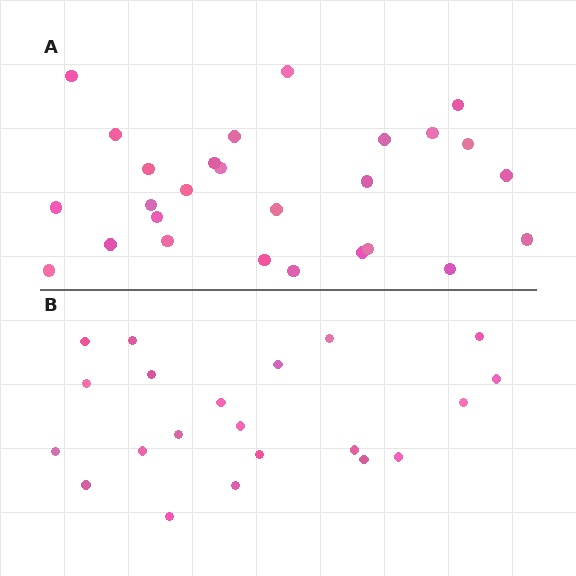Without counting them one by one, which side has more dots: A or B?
Region A (the top region) has more dots.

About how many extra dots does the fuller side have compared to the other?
Region A has about 6 more dots than region B.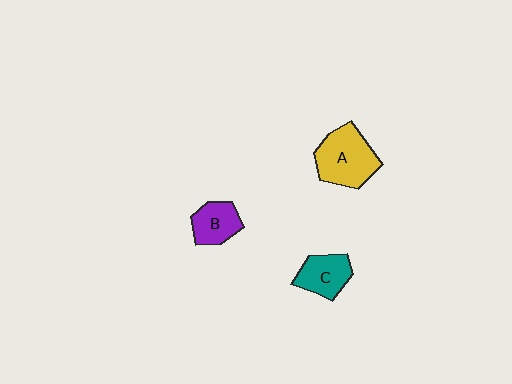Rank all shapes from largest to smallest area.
From largest to smallest: A (yellow), C (teal), B (purple).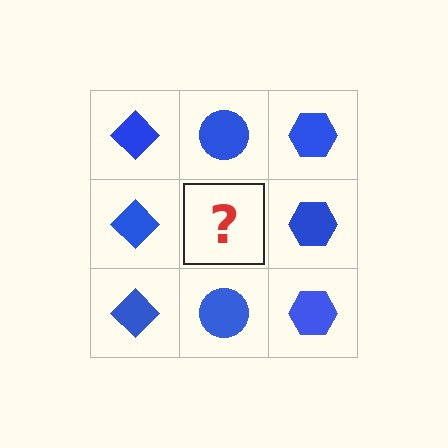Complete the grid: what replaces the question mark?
The question mark should be replaced with a blue circle.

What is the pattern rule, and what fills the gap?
The rule is that each column has a consistent shape. The gap should be filled with a blue circle.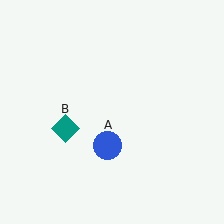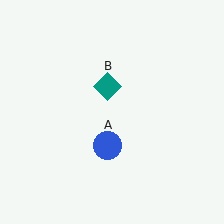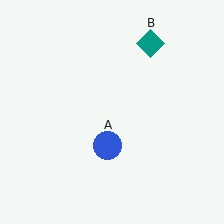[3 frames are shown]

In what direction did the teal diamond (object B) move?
The teal diamond (object B) moved up and to the right.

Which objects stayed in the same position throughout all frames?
Blue circle (object A) remained stationary.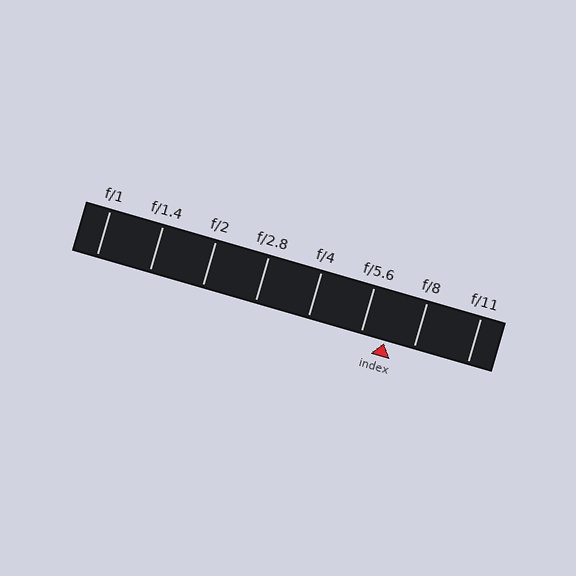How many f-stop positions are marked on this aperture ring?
There are 8 f-stop positions marked.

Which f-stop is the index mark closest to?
The index mark is closest to f/5.6.